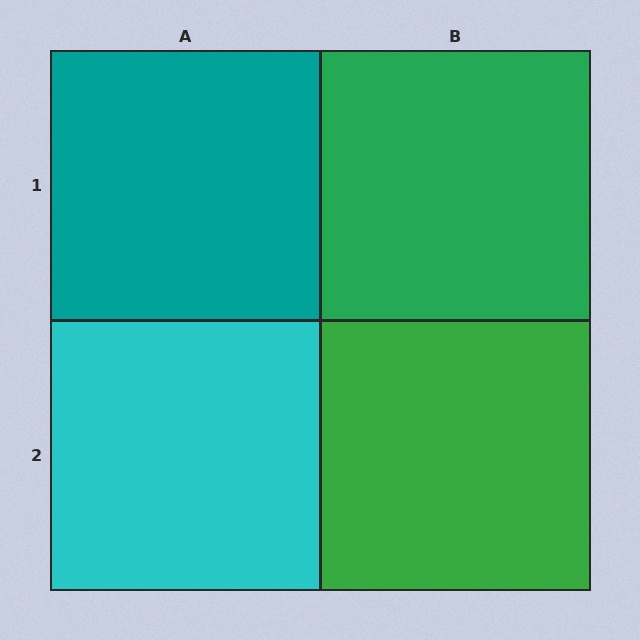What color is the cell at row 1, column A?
Teal.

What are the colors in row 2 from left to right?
Cyan, green.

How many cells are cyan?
1 cell is cyan.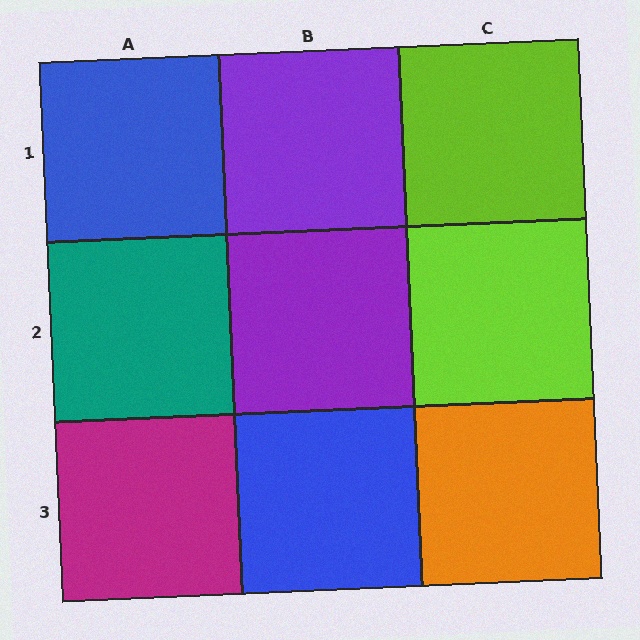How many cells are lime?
2 cells are lime.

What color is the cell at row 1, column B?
Purple.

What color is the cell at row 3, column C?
Orange.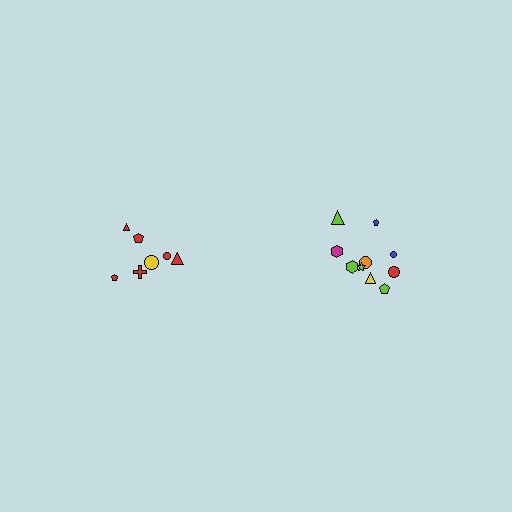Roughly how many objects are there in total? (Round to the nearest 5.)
Roughly 15 objects in total.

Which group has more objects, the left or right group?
The right group.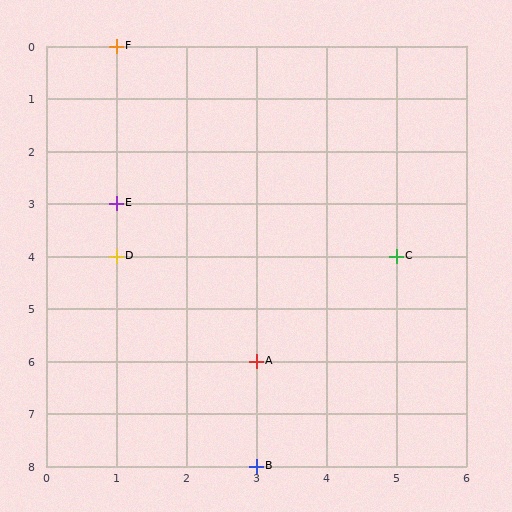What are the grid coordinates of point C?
Point C is at grid coordinates (5, 4).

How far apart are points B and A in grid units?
Points B and A are 2 rows apart.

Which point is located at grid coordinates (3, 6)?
Point A is at (3, 6).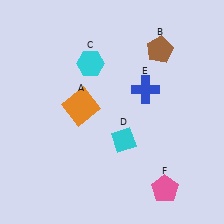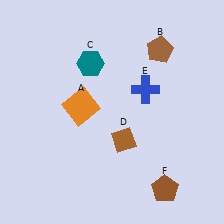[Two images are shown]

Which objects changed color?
C changed from cyan to teal. D changed from cyan to brown. F changed from pink to brown.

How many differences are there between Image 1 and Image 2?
There are 3 differences between the two images.